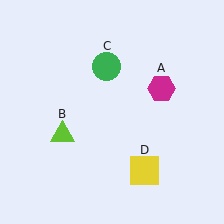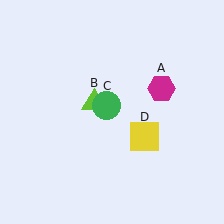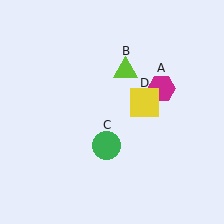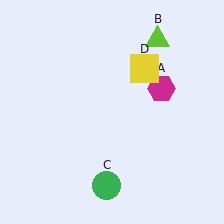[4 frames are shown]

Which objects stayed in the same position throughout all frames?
Magenta hexagon (object A) remained stationary.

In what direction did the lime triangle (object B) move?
The lime triangle (object B) moved up and to the right.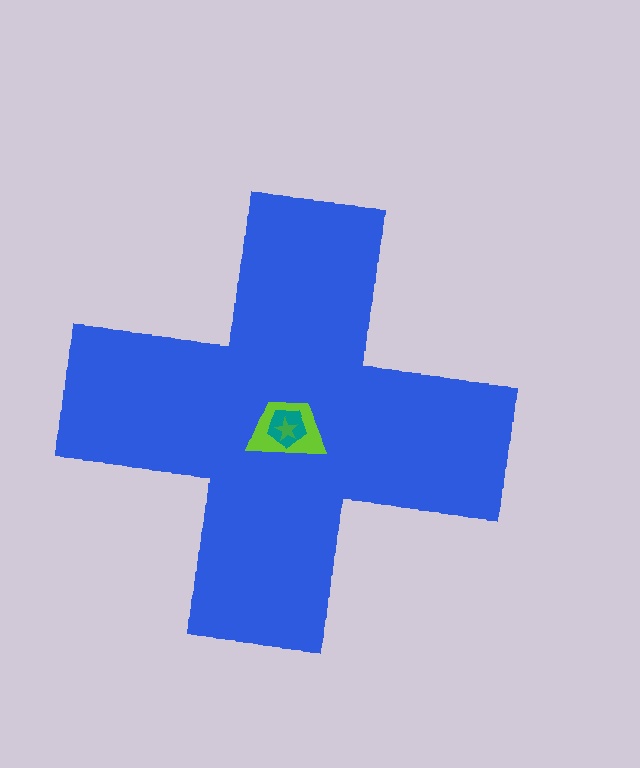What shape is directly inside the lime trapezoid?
The teal pentagon.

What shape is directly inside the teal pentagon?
The green star.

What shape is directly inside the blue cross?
The lime trapezoid.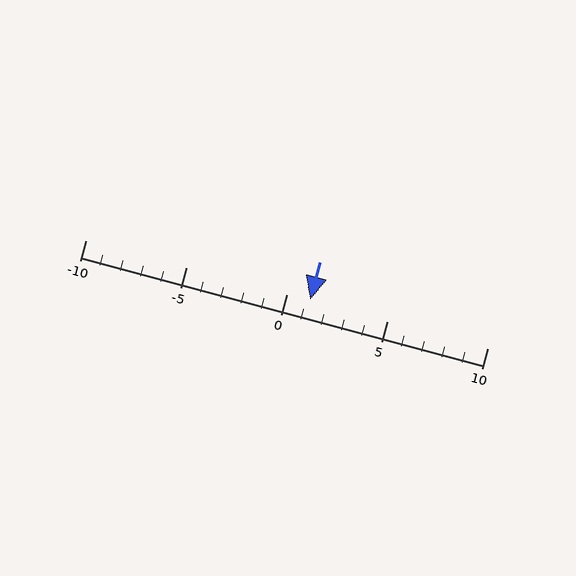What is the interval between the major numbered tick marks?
The major tick marks are spaced 5 units apart.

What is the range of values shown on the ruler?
The ruler shows values from -10 to 10.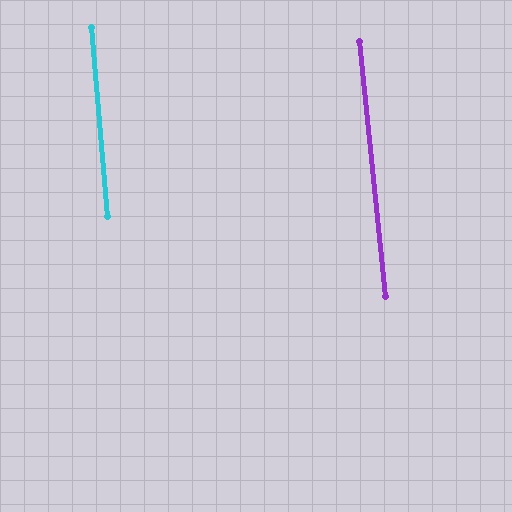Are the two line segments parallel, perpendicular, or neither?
Parallel — their directions differ by only 0.9°.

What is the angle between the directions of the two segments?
Approximately 1 degree.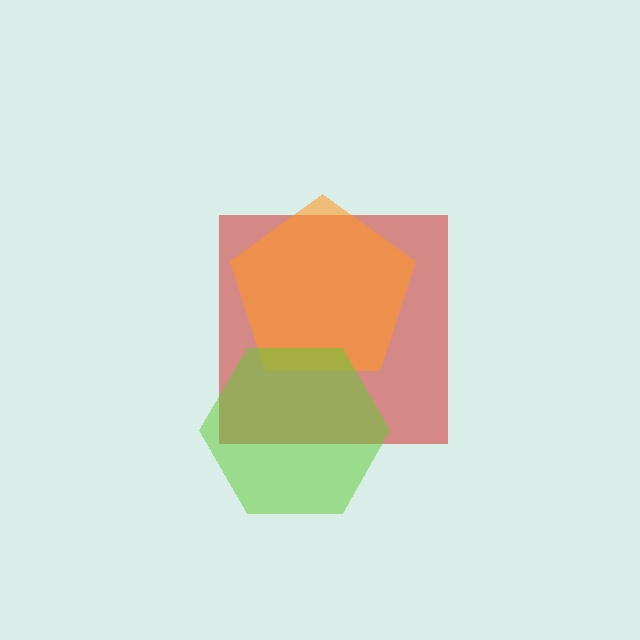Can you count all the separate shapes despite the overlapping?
Yes, there are 3 separate shapes.